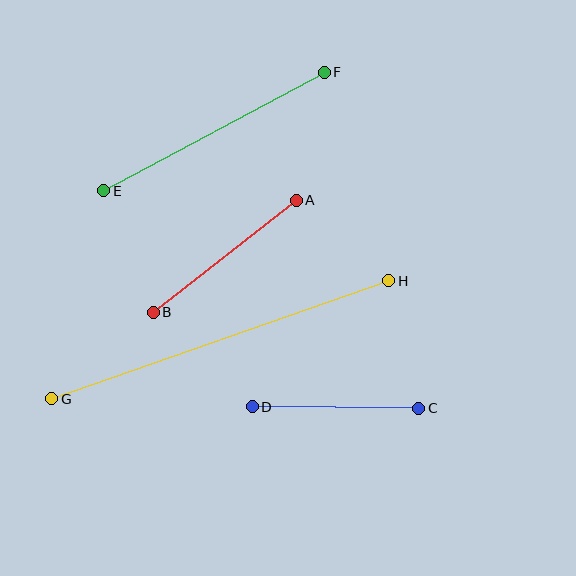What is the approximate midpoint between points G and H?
The midpoint is at approximately (220, 340) pixels.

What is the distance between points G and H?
The distance is approximately 357 pixels.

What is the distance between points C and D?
The distance is approximately 167 pixels.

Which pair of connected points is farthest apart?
Points G and H are farthest apart.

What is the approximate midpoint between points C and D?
The midpoint is at approximately (336, 408) pixels.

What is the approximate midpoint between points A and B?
The midpoint is at approximately (225, 256) pixels.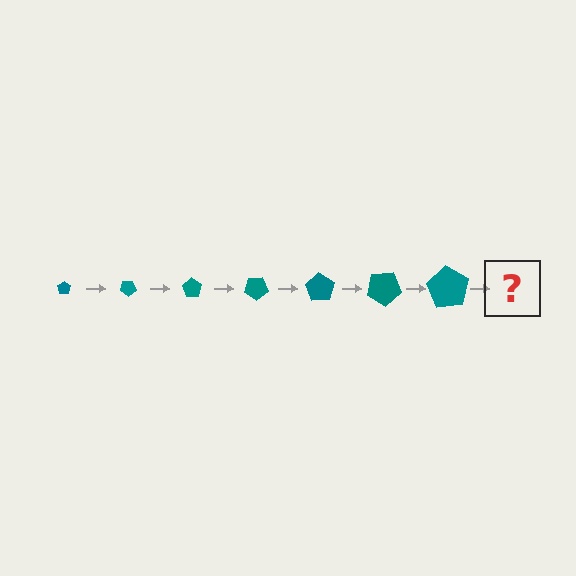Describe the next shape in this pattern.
It should be a pentagon, larger than the previous one and rotated 245 degrees from the start.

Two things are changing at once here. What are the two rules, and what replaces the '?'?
The two rules are that the pentagon grows larger each step and it rotates 35 degrees each step. The '?' should be a pentagon, larger than the previous one and rotated 245 degrees from the start.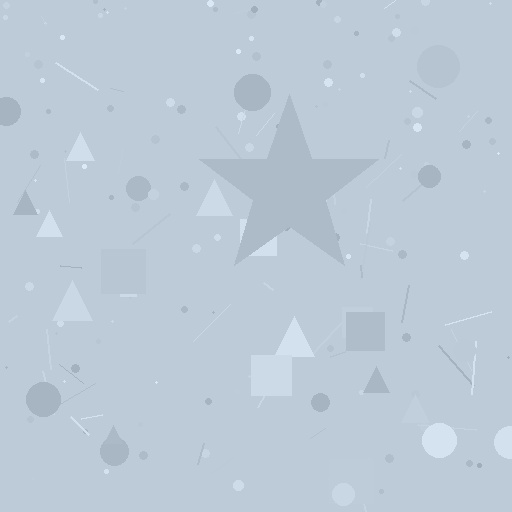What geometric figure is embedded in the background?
A star is embedded in the background.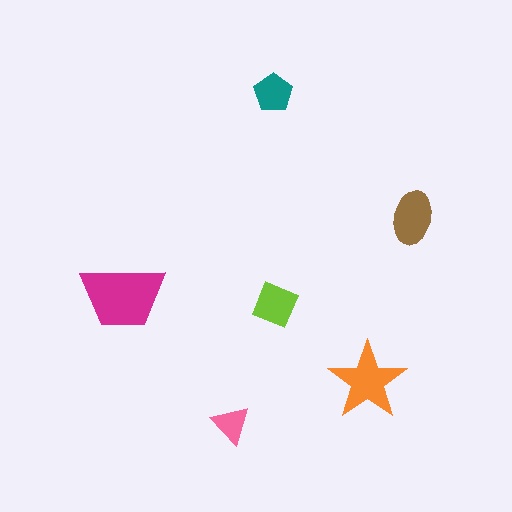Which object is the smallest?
The pink triangle.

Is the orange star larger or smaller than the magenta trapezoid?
Smaller.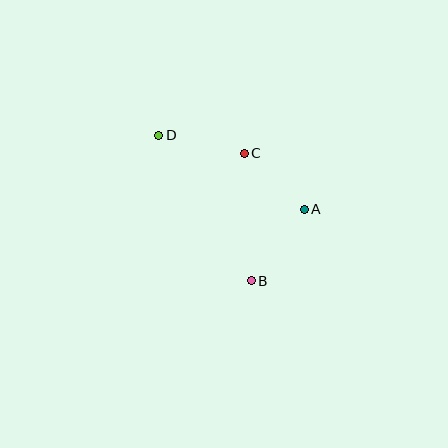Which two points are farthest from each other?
Points B and D are farthest from each other.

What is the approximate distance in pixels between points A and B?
The distance between A and B is approximately 89 pixels.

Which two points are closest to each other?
Points A and C are closest to each other.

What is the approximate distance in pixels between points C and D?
The distance between C and D is approximately 88 pixels.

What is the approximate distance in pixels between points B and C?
The distance between B and C is approximately 128 pixels.